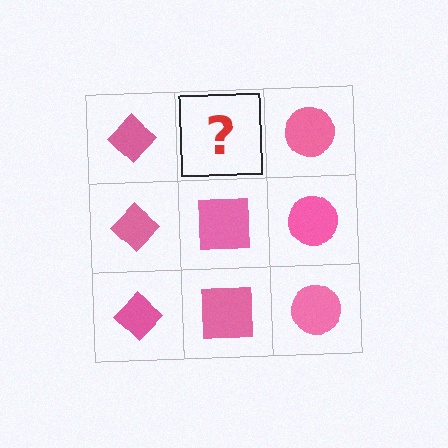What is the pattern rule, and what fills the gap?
The rule is that each column has a consistent shape. The gap should be filled with a pink square.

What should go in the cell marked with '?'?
The missing cell should contain a pink square.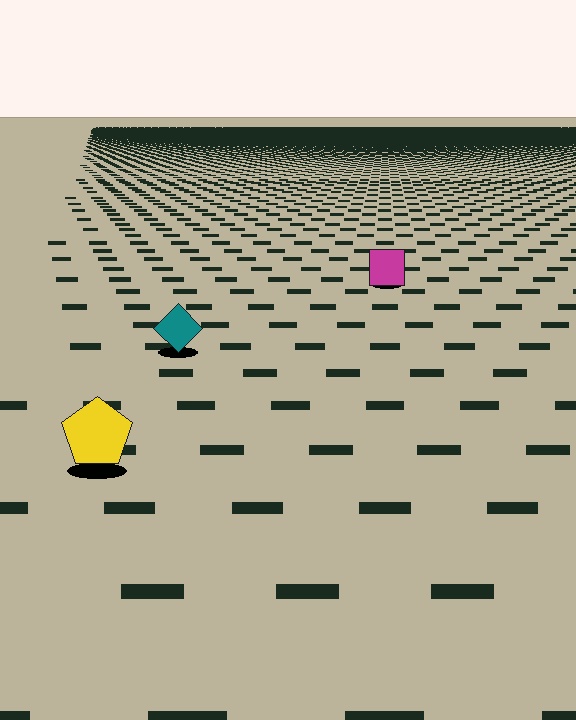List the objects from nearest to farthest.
From nearest to farthest: the yellow pentagon, the teal diamond, the magenta square.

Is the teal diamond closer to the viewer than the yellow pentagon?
No. The yellow pentagon is closer — you can tell from the texture gradient: the ground texture is coarser near it.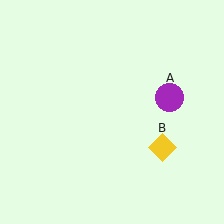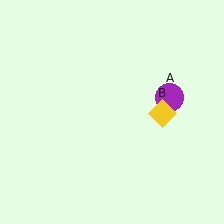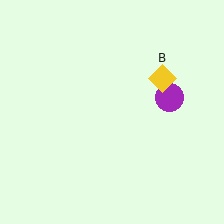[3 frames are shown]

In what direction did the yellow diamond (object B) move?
The yellow diamond (object B) moved up.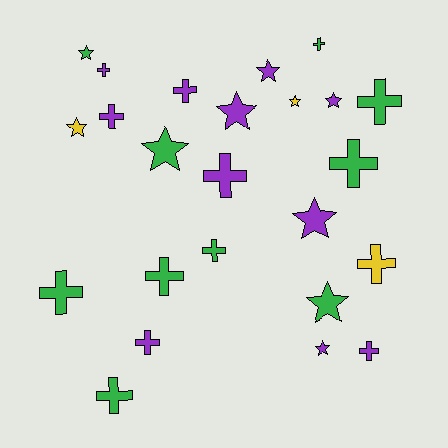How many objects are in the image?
There are 24 objects.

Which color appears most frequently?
Purple, with 11 objects.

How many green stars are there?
There are 3 green stars.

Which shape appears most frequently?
Cross, with 14 objects.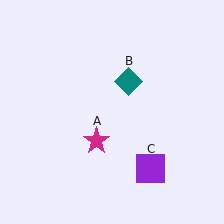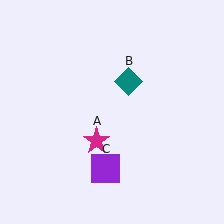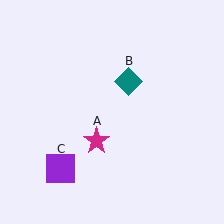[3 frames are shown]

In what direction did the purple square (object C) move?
The purple square (object C) moved left.